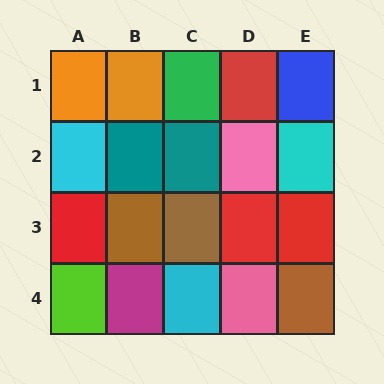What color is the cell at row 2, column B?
Teal.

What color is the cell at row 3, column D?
Red.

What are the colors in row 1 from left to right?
Orange, orange, green, red, blue.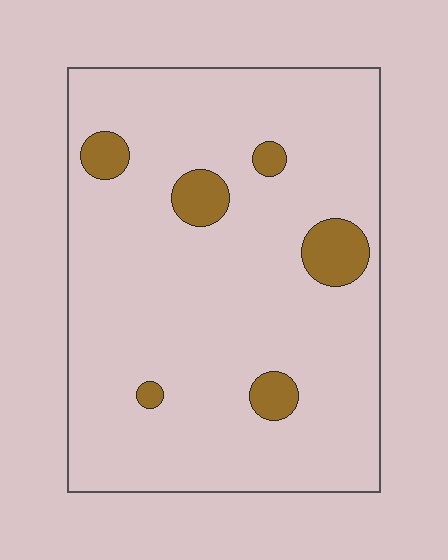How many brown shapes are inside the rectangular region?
6.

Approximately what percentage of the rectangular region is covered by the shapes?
Approximately 10%.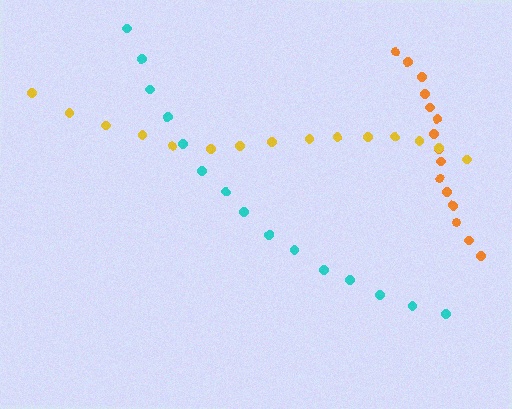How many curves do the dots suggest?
There are 3 distinct paths.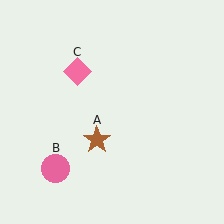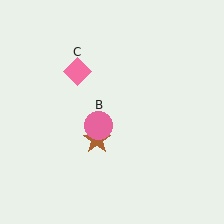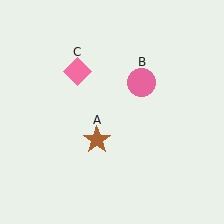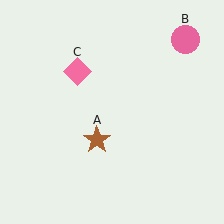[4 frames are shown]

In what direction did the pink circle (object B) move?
The pink circle (object B) moved up and to the right.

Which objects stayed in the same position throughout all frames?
Brown star (object A) and pink diamond (object C) remained stationary.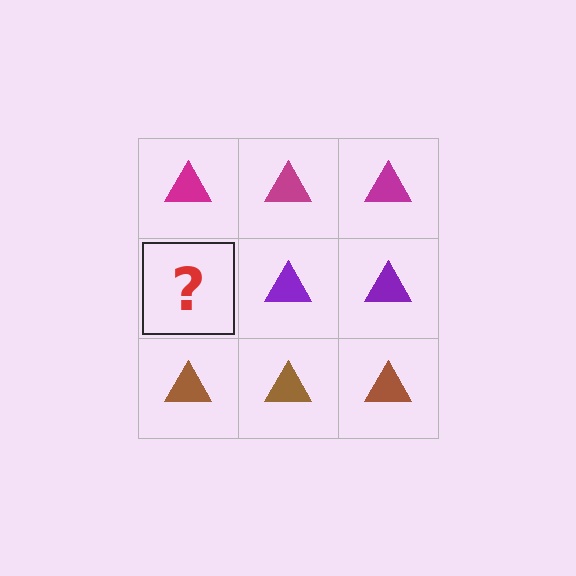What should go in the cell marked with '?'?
The missing cell should contain a purple triangle.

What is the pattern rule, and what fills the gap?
The rule is that each row has a consistent color. The gap should be filled with a purple triangle.